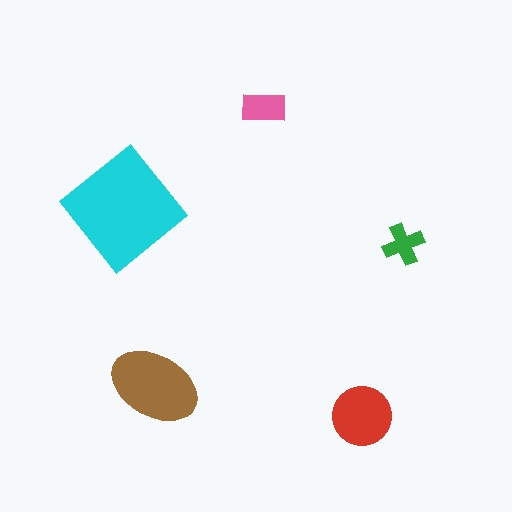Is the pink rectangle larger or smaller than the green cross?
Larger.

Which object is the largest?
The cyan diamond.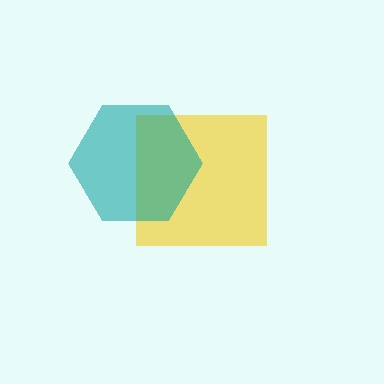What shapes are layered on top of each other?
The layered shapes are: a yellow square, a teal hexagon.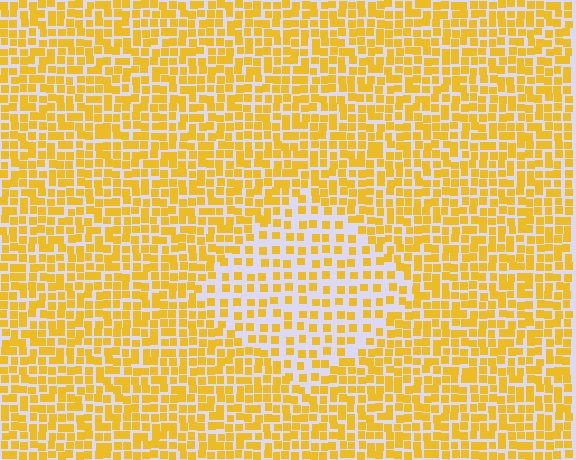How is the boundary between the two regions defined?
The boundary is defined by a change in element density (approximately 1.9x ratio). All elements are the same color, size, and shape.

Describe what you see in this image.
The image contains small yellow elements arranged at two different densities. A diamond-shaped region is visible where the elements are less densely packed than the surrounding area.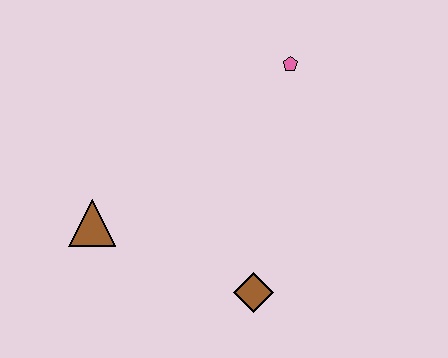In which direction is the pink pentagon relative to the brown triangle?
The pink pentagon is to the right of the brown triangle.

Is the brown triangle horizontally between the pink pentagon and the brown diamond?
No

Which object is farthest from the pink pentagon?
The brown triangle is farthest from the pink pentagon.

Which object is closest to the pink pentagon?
The brown diamond is closest to the pink pentagon.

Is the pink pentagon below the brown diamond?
No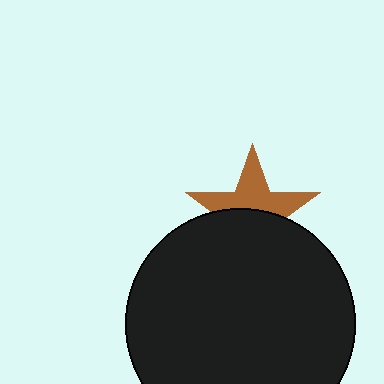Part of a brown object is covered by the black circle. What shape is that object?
It is a star.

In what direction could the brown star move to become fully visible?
The brown star could move up. That would shift it out from behind the black circle entirely.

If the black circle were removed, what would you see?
You would see the complete brown star.